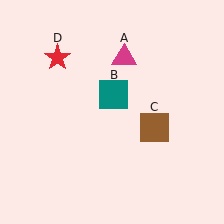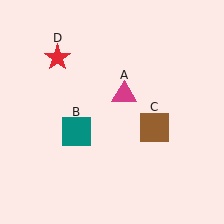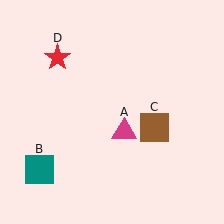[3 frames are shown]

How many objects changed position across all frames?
2 objects changed position: magenta triangle (object A), teal square (object B).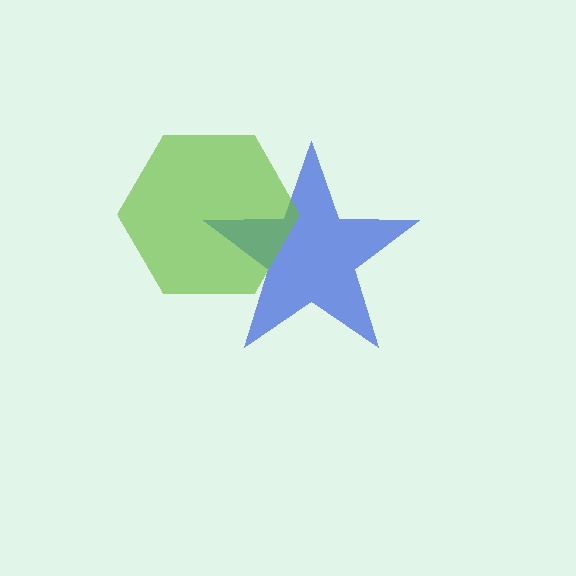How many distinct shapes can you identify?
There are 2 distinct shapes: a blue star, a lime hexagon.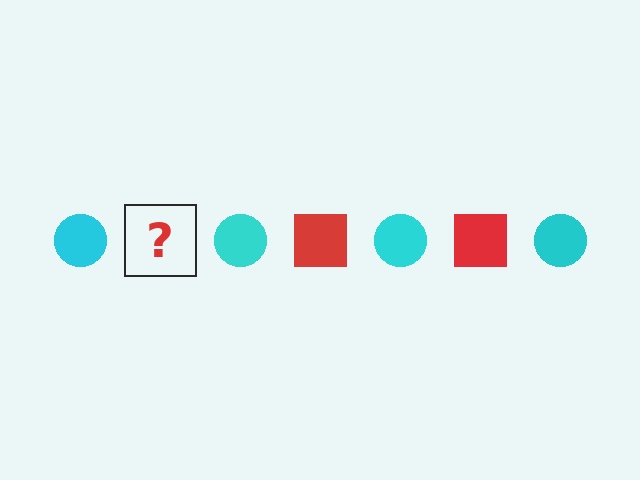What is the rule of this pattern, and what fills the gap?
The rule is that the pattern alternates between cyan circle and red square. The gap should be filled with a red square.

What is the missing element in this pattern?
The missing element is a red square.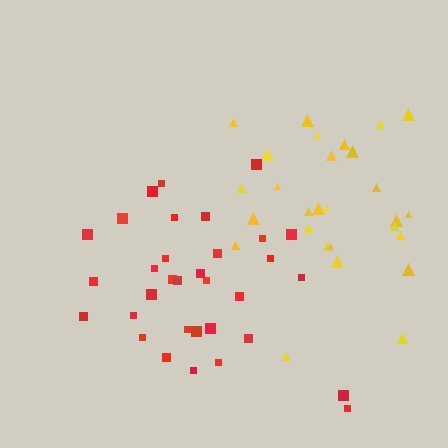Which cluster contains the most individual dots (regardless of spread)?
Red (33).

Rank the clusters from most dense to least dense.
red, yellow.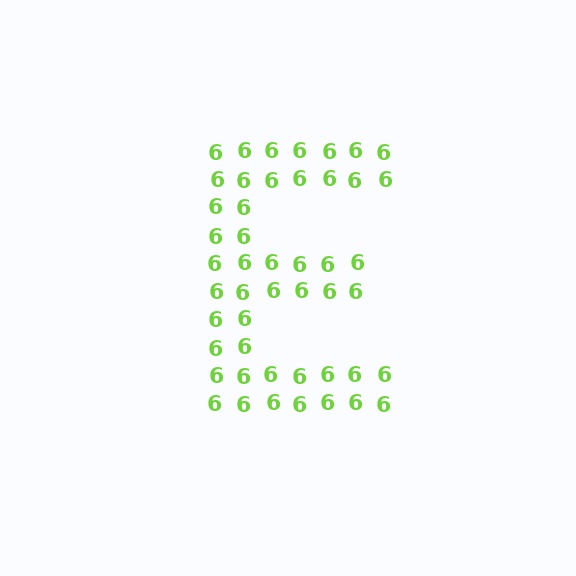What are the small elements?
The small elements are digit 6's.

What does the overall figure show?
The overall figure shows the letter E.